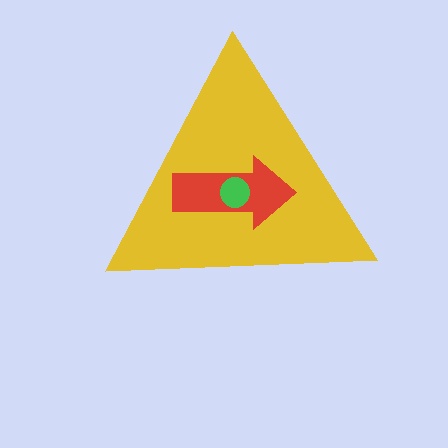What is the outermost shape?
The yellow triangle.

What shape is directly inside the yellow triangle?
The red arrow.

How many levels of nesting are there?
3.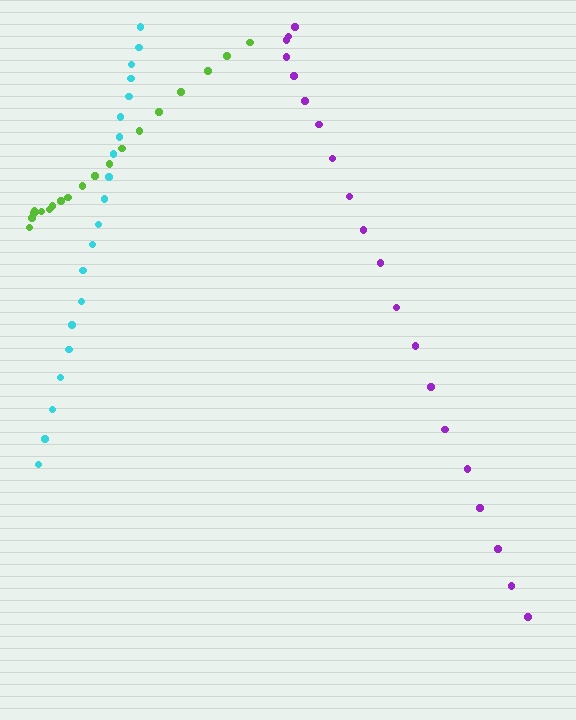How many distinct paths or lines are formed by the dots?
There are 3 distinct paths.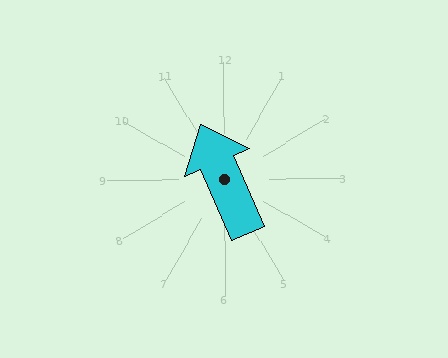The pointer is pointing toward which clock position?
Roughly 11 o'clock.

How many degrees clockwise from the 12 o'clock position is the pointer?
Approximately 337 degrees.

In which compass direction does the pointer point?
Northwest.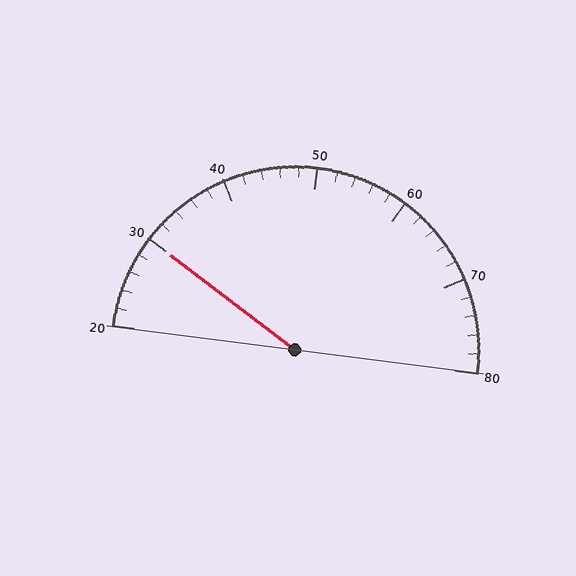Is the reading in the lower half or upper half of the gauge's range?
The reading is in the lower half of the range (20 to 80).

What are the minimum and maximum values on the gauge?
The gauge ranges from 20 to 80.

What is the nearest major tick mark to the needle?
The nearest major tick mark is 30.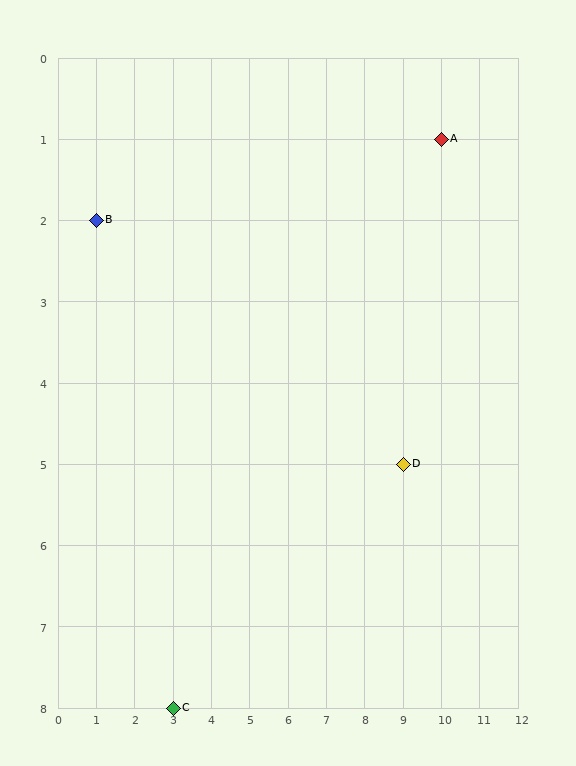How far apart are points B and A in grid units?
Points B and A are 9 columns and 1 row apart (about 9.1 grid units diagonally).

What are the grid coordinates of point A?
Point A is at grid coordinates (10, 1).